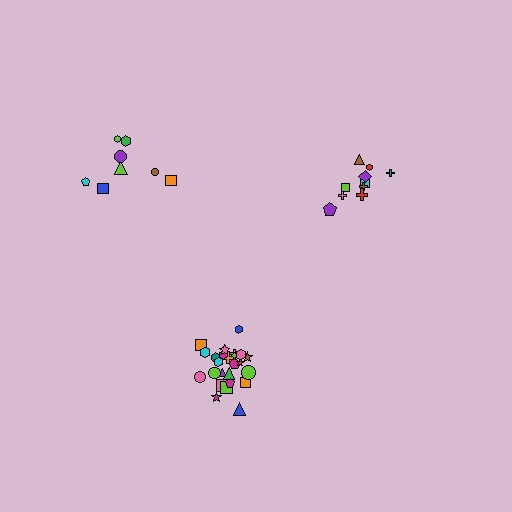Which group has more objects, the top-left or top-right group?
The top-right group.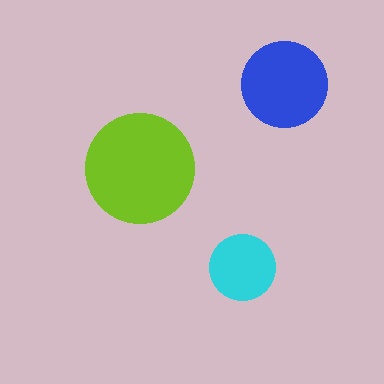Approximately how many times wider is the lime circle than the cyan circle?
About 1.5 times wider.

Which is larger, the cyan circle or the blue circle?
The blue one.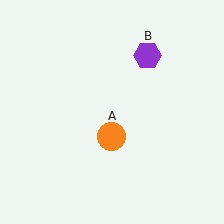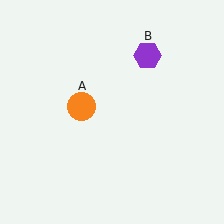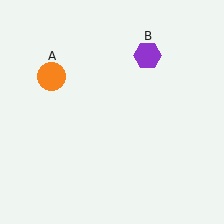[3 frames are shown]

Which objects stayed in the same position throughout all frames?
Purple hexagon (object B) remained stationary.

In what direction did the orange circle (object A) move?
The orange circle (object A) moved up and to the left.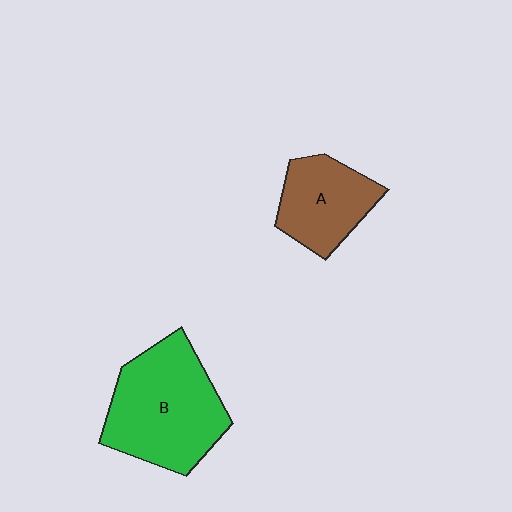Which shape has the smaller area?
Shape A (brown).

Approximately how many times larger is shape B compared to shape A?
Approximately 1.6 times.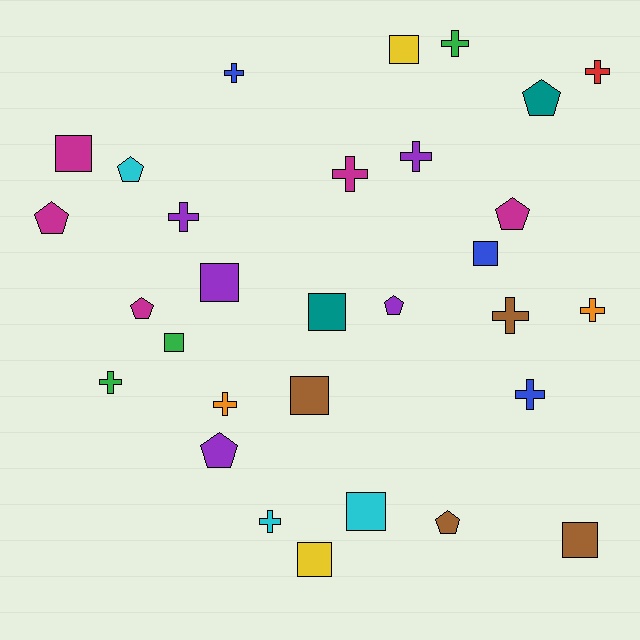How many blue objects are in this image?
There are 3 blue objects.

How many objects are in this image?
There are 30 objects.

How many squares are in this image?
There are 10 squares.